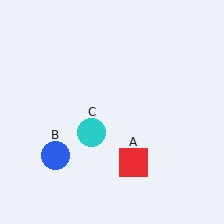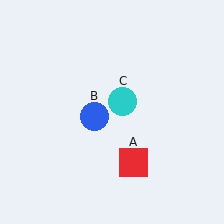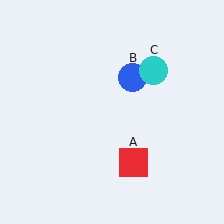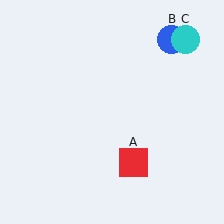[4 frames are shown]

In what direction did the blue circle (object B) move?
The blue circle (object B) moved up and to the right.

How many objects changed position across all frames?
2 objects changed position: blue circle (object B), cyan circle (object C).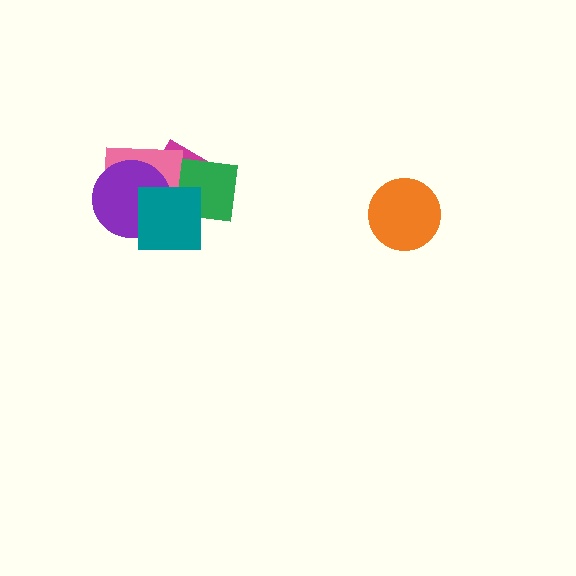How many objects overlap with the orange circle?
0 objects overlap with the orange circle.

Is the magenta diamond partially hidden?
Yes, it is partially covered by another shape.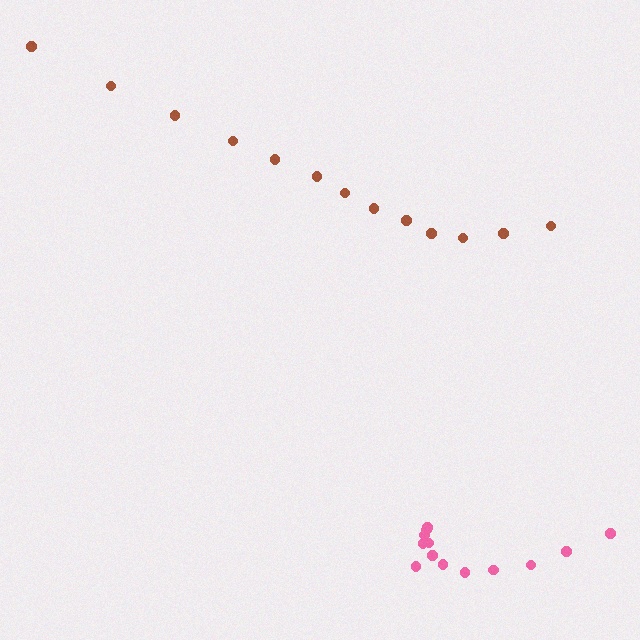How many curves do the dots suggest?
There are 2 distinct paths.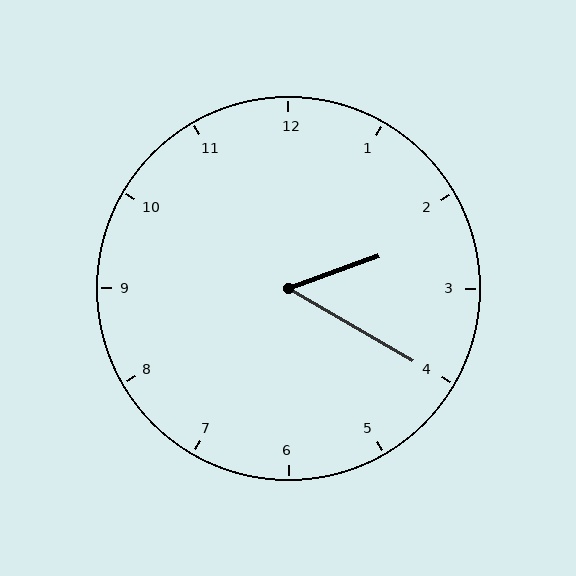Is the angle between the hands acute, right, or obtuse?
It is acute.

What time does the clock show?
2:20.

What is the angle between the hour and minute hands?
Approximately 50 degrees.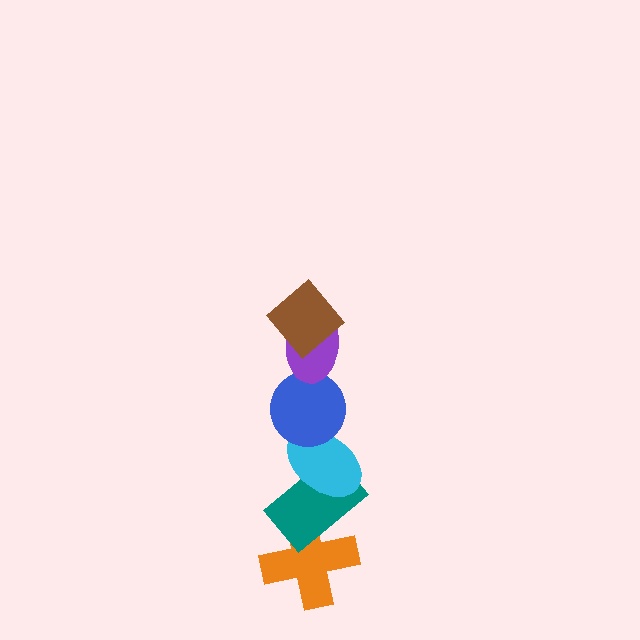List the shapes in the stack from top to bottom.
From top to bottom: the brown diamond, the purple ellipse, the blue circle, the cyan ellipse, the teal rectangle, the orange cross.